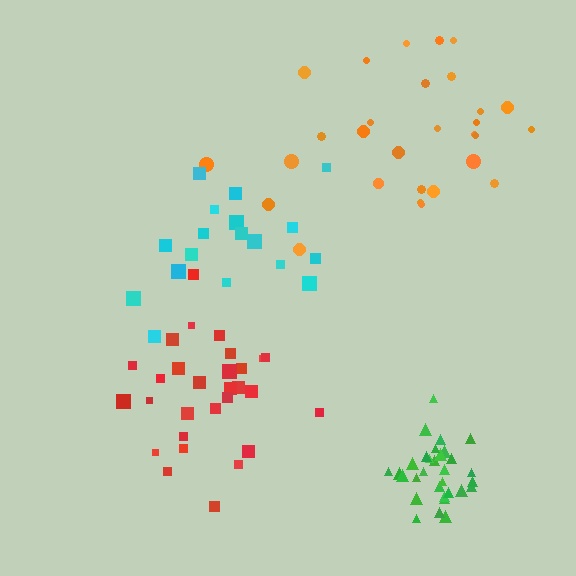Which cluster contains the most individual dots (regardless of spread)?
Green (31).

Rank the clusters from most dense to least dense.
green, red, cyan, orange.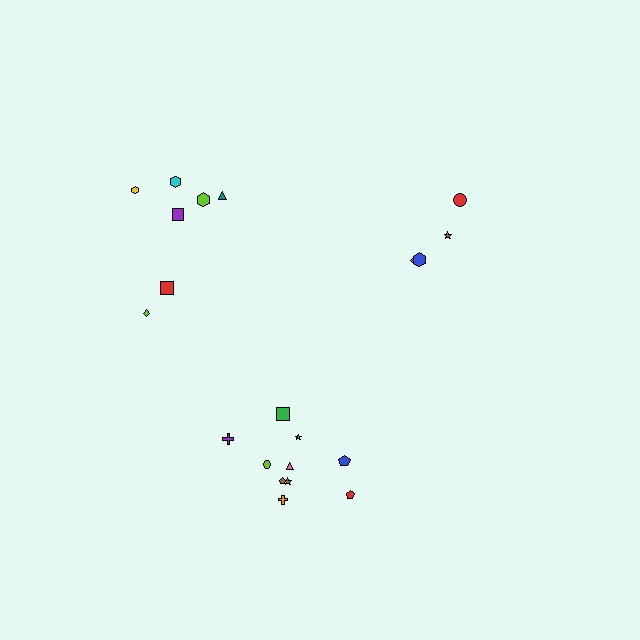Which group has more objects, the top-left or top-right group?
The top-left group.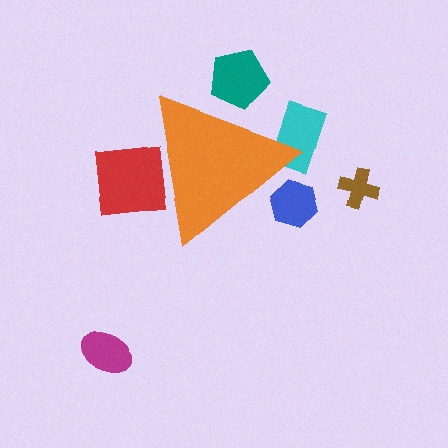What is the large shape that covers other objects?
An orange triangle.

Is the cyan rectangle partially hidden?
Yes, the cyan rectangle is partially hidden behind the orange triangle.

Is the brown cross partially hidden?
No, the brown cross is fully visible.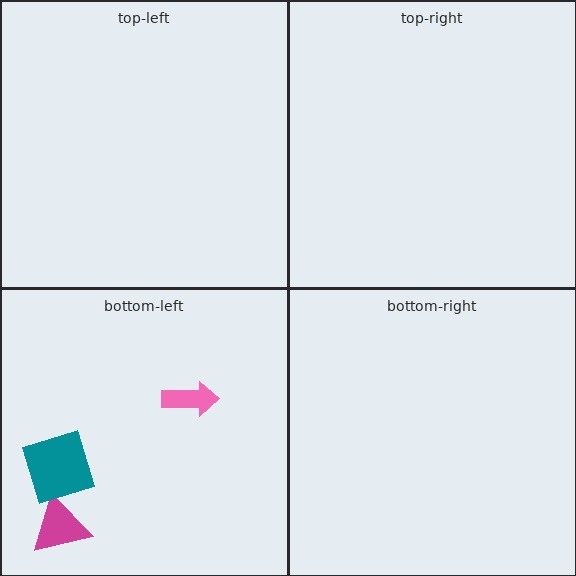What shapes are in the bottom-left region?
The pink arrow, the magenta triangle, the teal diamond.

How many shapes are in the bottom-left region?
3.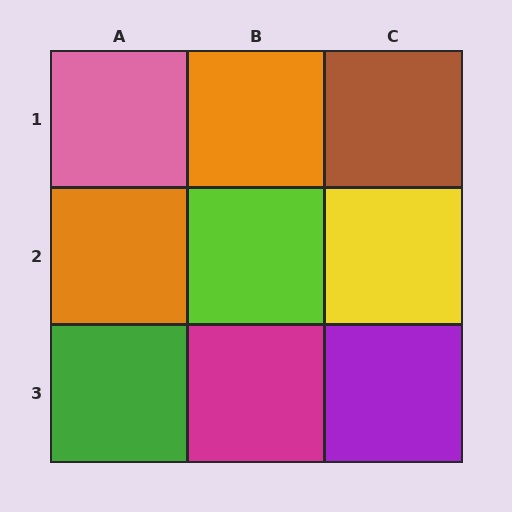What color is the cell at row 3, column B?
Magenta.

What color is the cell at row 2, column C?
Yellow.